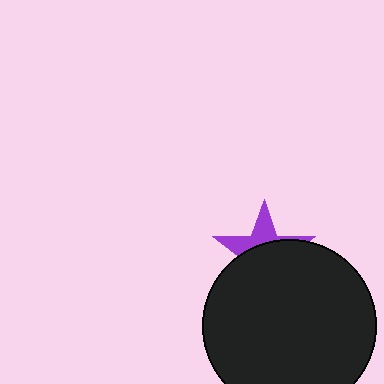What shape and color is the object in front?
The object in front is a black circle.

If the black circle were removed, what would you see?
You would see the complete purple star.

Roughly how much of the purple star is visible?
A small part of it is visible (roughly 37%).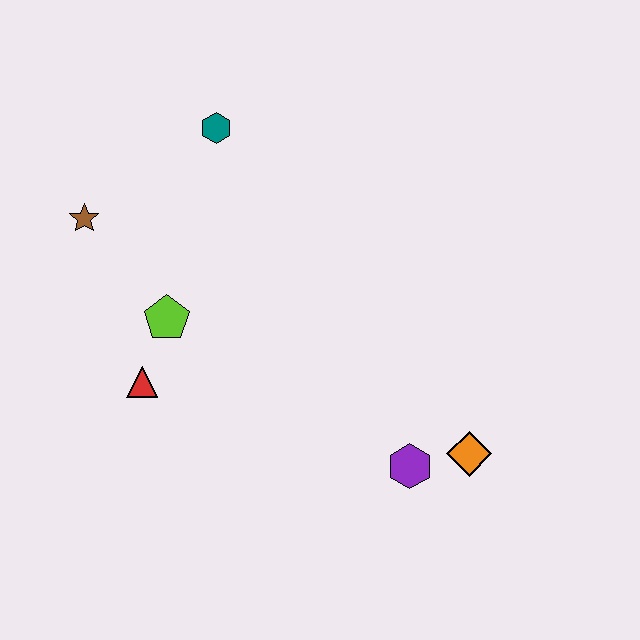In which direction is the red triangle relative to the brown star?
The red triangle is below the brown star.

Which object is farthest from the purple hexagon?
The brown star is farthest from the purple hexagon.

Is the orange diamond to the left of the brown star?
No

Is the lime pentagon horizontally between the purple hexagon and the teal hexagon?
No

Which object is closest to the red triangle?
The lime pentagon is closest to the red triangle.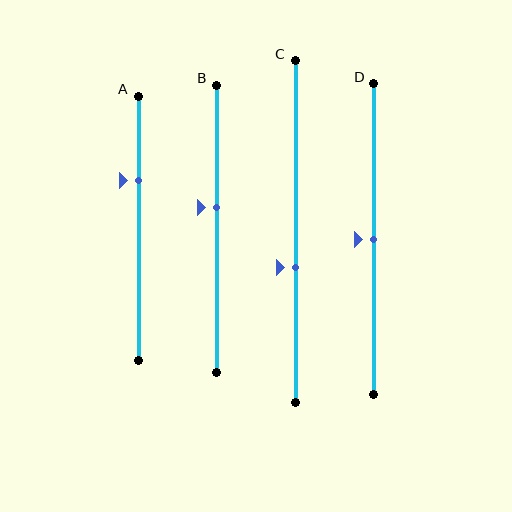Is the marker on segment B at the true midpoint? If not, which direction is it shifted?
No, the marker on segment B is shifted upward by about 7% of the segment length.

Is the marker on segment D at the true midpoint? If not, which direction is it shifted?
Yes, the marker on segment D is at the true midpoint.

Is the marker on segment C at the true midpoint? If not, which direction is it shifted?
No, the marker on segment C is shifted downward by about 11% of the segment length.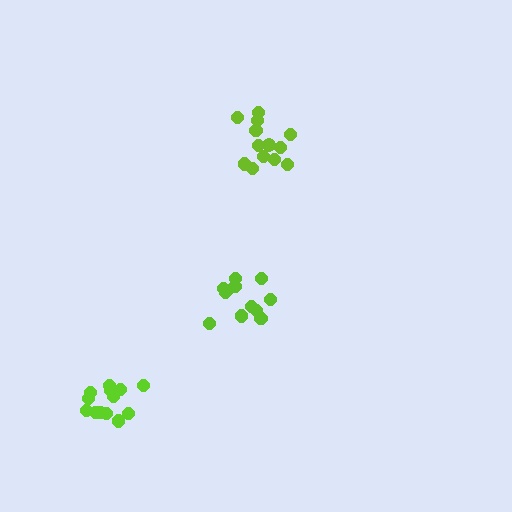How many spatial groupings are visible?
There are 3 spatial groupings.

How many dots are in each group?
Group 1: 13 dots, Group 2: 12 dots, Group 3: 14 dots (39 total).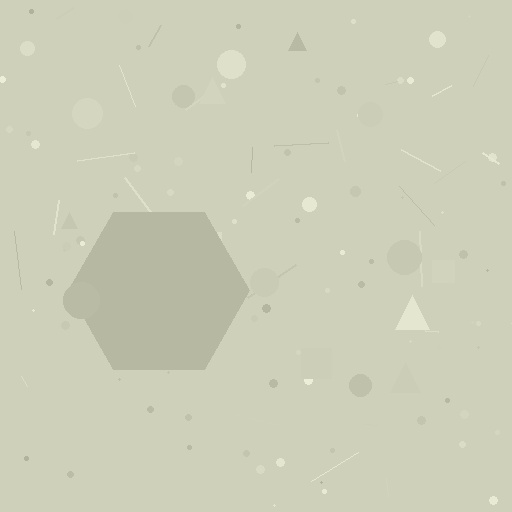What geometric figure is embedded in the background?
A hexagon is embedded in the background.